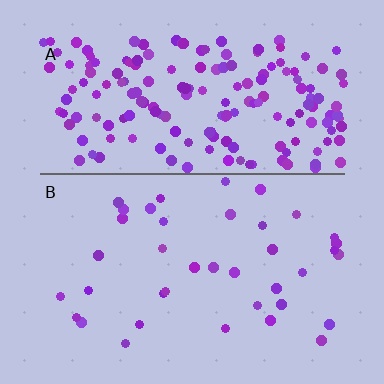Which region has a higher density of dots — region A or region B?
A (the top).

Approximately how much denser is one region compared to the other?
Approximately 4.8× — region A over region B.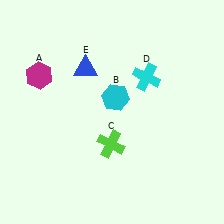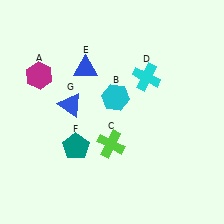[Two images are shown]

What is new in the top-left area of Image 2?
A blue triangle (G) was added in the top-left area of Image 2.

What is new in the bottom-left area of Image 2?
A teal pentagon (F) was added in the bottom-left area of Image 2.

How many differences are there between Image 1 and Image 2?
There are 2 differences between the two images.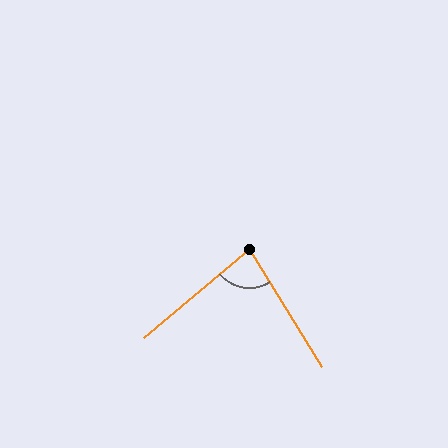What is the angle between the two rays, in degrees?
Approximately 82 degrees.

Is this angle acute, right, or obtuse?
It is acute.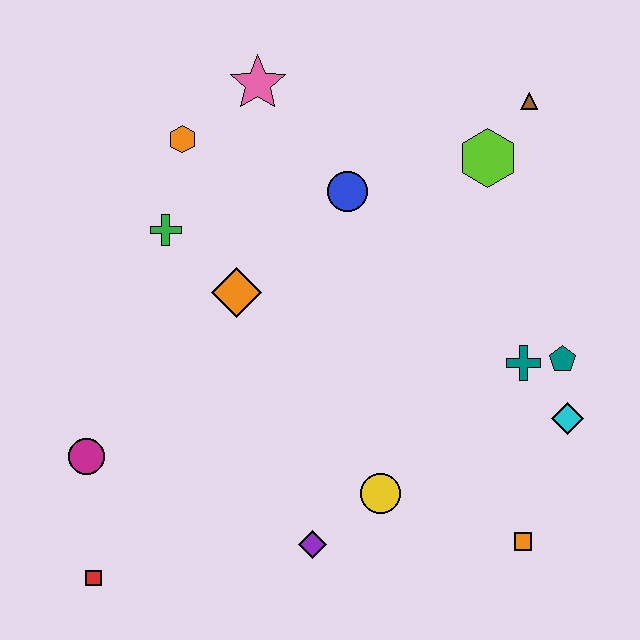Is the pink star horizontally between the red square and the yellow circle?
Yes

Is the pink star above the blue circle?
Yes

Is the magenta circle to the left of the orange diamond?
Yes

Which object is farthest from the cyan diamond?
The red square is farthest from the cyan diamond.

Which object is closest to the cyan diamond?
The teal pentagon is closest to the cyan diamond.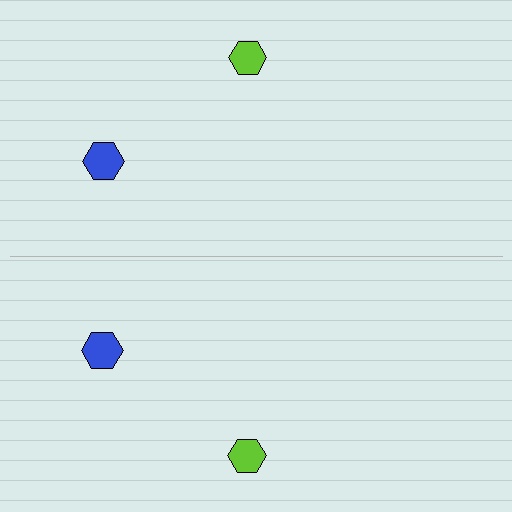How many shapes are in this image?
There are 4 shapes in this image.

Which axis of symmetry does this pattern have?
The pattern has a horizontal axis of symmetry running through the center of the image.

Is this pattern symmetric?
Yes, this pattern has bilateral (reflection) symmetry.